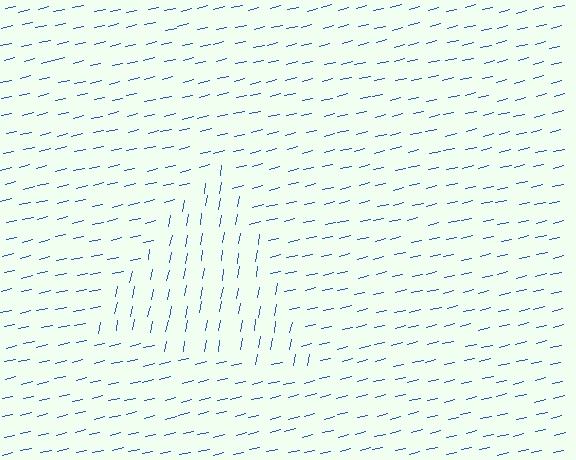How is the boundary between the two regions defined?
The boundary is defined purely by a change in line orientation (approximately 66 degrees difference). All lines are the same color and thickness.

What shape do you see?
I see a triangle.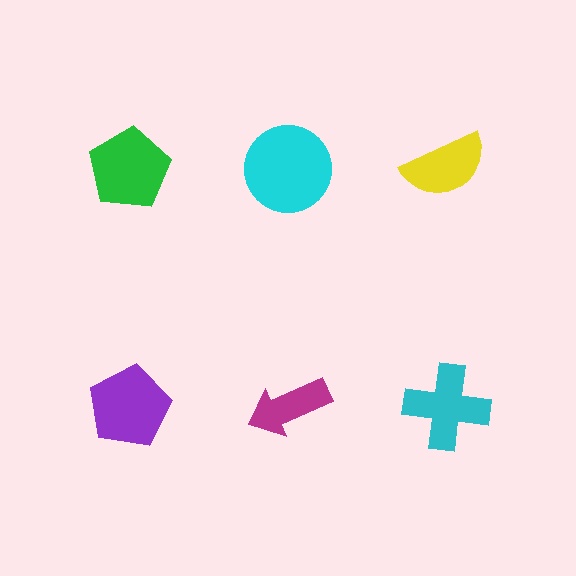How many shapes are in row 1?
3 shapes.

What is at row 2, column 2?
A magenta arrow.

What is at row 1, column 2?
A cyan circle.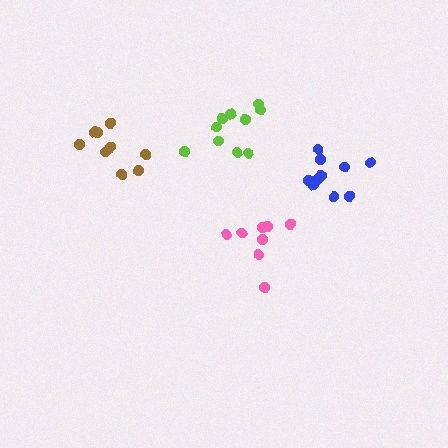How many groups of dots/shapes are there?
There are 4 groups.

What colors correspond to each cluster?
The clusters are colored: pink, brown, blue, lime.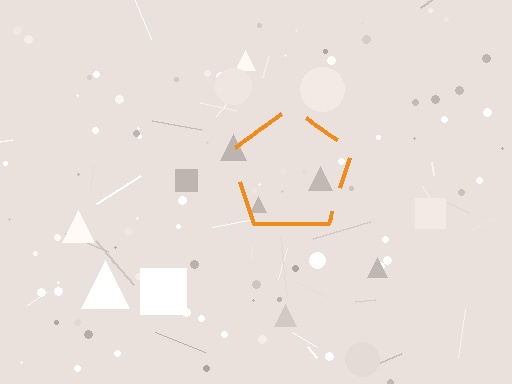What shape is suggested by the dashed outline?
The dashed outline suggests a pentagon.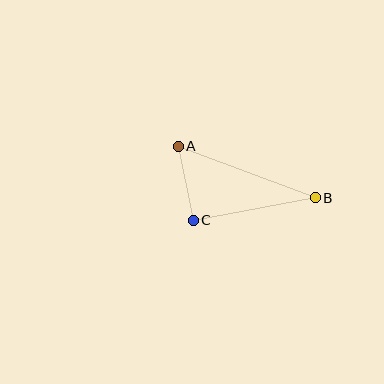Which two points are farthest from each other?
Points A and B are farthest from each other.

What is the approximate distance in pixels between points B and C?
The distance between B and C is approximately 124 pixels.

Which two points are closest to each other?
Points A and C are closest to each other.